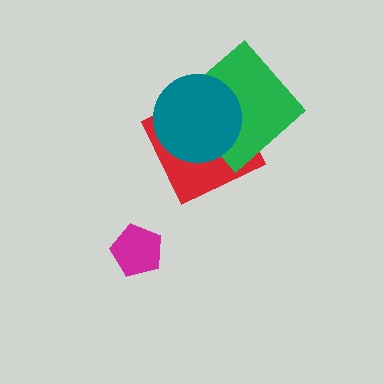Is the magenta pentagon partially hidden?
No, no other shape covers it.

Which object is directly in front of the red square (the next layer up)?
The green diamond is directly in front of the red square.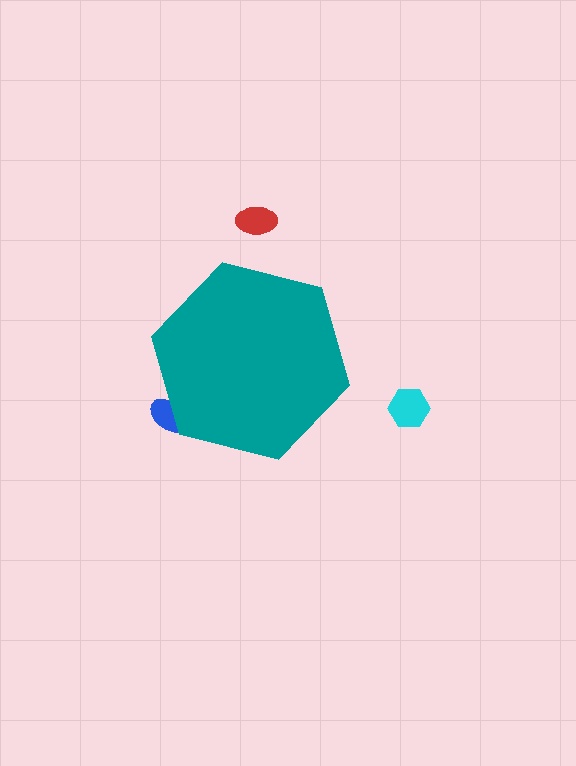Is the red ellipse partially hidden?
No, the red ellipse is fully visible.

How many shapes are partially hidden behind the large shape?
1 shape is partially hidden.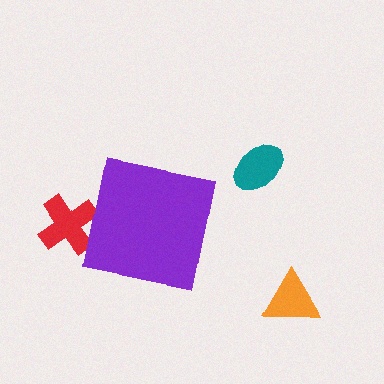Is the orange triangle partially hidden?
No, the orange triangle is fully visible.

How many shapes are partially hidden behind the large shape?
1 shape is partially hidden.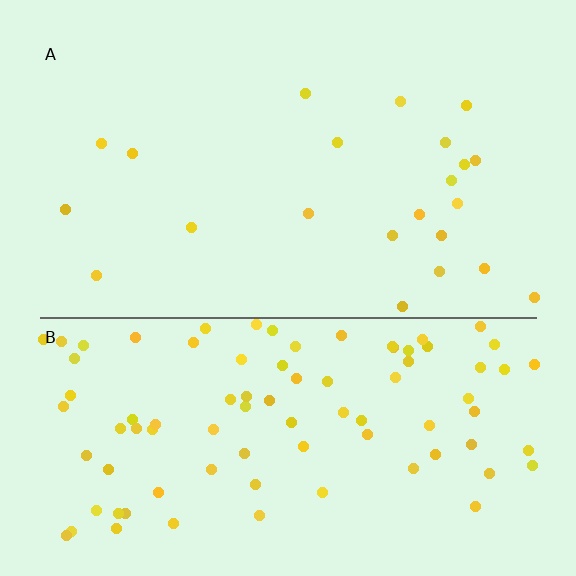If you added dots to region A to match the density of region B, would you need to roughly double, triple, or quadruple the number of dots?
Approximately quadruple.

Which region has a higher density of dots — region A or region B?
B (the bottom).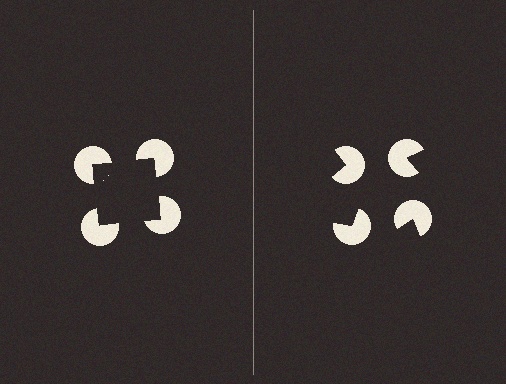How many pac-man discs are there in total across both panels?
8 — 4 on each side.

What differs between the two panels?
The pac-man discs are positioned identically on both sides; only the wedge orientations differ. On the left they align to a square; on the right they are misaligned.